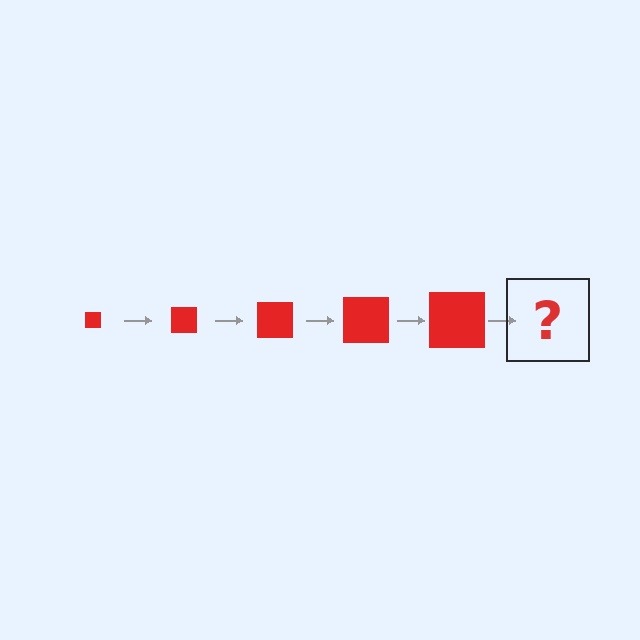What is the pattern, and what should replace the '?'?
The pattern is that the square gets progressively larger each step. The '?' should be a red square, larger than the previous one.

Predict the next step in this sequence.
The next step is a red square, larger than the previous one.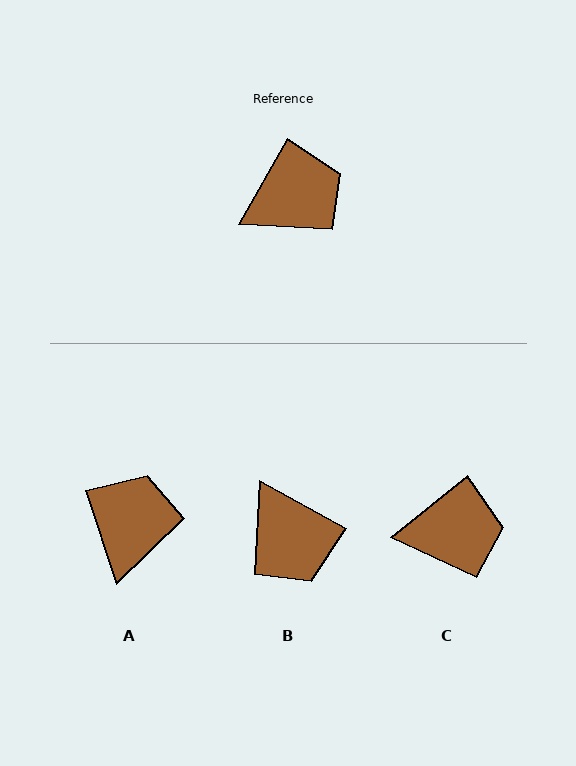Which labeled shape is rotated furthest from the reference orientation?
B, about 90 degrees away.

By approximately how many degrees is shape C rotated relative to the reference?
Approximately 21 degrees clockwise.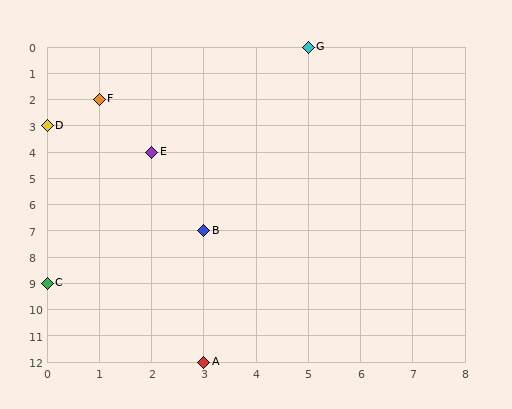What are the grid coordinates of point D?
Point D is at grid coordinates (0, 3).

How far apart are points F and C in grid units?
Points F and C are 1 column and 7 rows apart (about 7.1 grid units diagonally).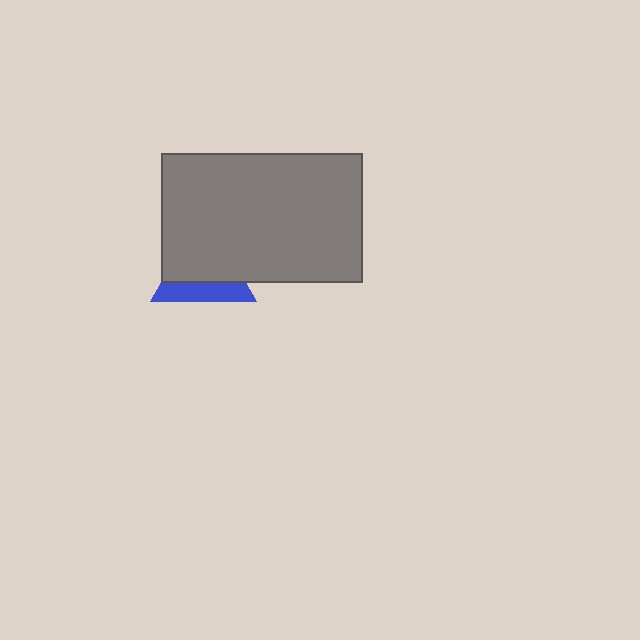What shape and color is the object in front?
The object in front is a gray rectangle.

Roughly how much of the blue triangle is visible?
A small part of it is visible (roughly 35%).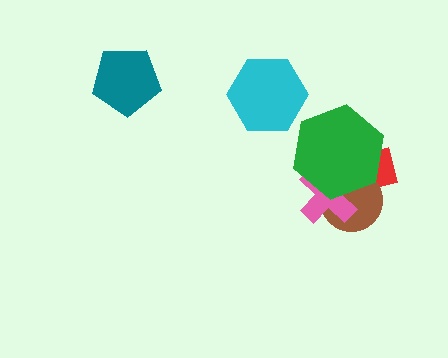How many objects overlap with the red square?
3 objects overlap with the red square.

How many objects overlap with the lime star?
4 objects overlap with the lime star.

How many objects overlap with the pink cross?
3 objects overlap with the pink cross.